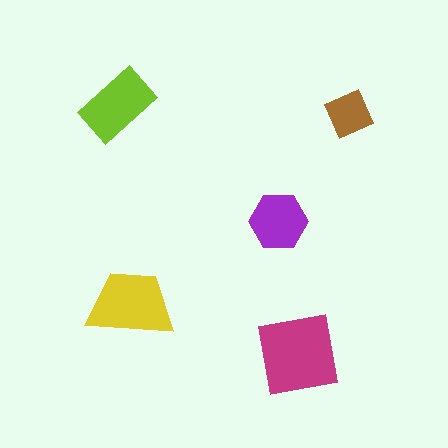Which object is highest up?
The lime rectangle is topmost.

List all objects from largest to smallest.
The magenta square, the yellow trapezoid, the lime rectangle, the purple hexagon, the brown square.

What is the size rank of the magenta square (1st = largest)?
1st.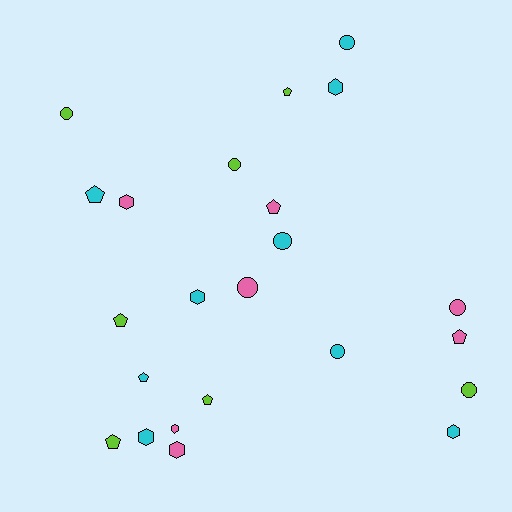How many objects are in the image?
There are 23 objects.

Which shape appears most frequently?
Pentagon, with 8 objects.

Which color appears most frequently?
Cyan, with 9 objects.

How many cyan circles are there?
There are 3 cyan circles.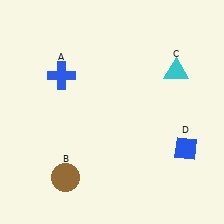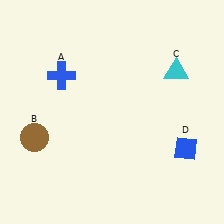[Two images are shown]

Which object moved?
The brown circle (B) moved up.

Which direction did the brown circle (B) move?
The brown circle (B) moved up.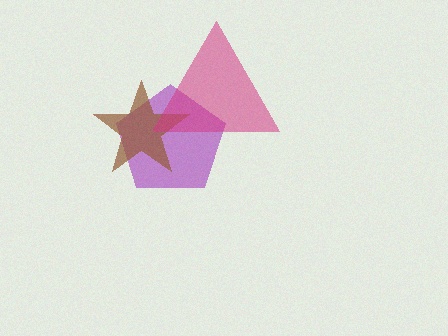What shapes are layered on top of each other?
The layered shapes are: a purple pentagon, a brown star, a magenta triangle.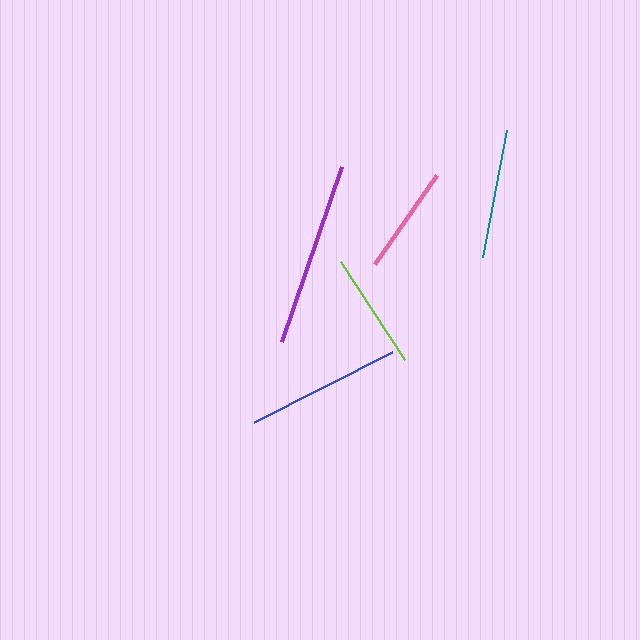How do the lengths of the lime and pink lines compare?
The lime and pink lines are approximately the same length.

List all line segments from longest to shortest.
From longest to shortest: purple, blue, teal, lime, pink.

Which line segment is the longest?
The purple line is the longest at approximately 185 pixels.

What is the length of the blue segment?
The blue segment is approximately 154 pixels long.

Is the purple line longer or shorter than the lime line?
The purple line is longer than the lime line.